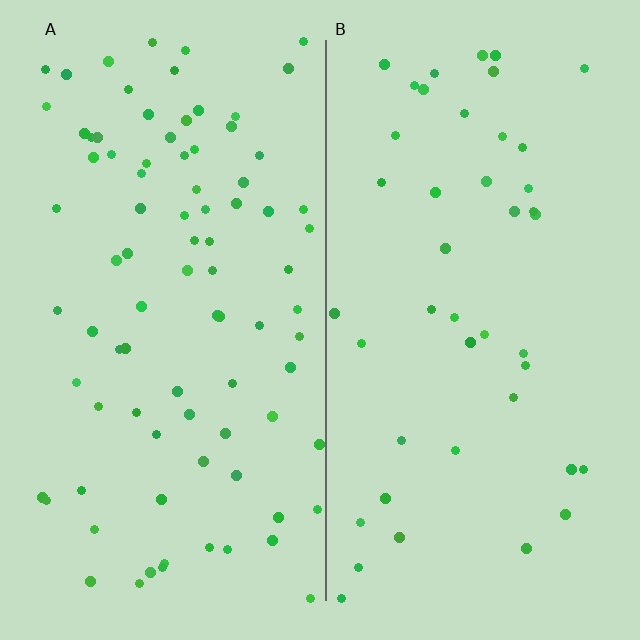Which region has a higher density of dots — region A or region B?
A (the left).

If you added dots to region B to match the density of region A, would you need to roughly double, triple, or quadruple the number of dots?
Approximately double.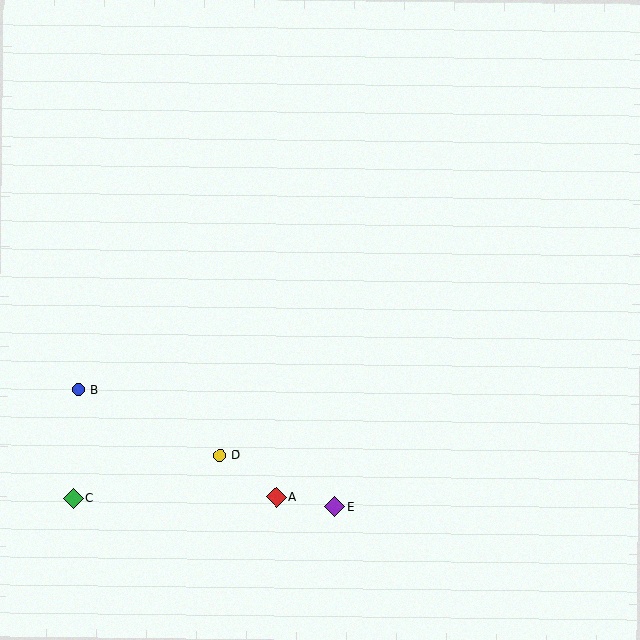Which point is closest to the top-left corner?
Point B is closest to the top-left corner.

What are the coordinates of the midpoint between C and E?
The midpoint between C and E is at (204, 503).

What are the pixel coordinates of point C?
Point C is at (73, 499).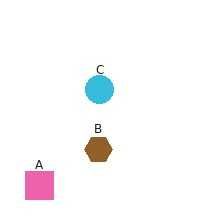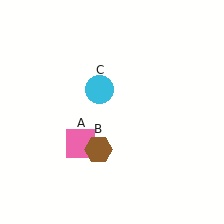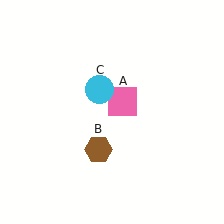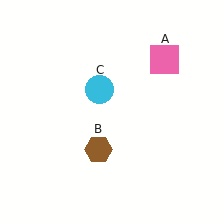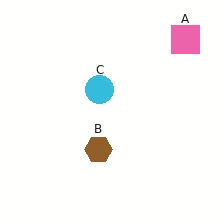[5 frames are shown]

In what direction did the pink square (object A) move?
The pink square (object A) moved up and to the right.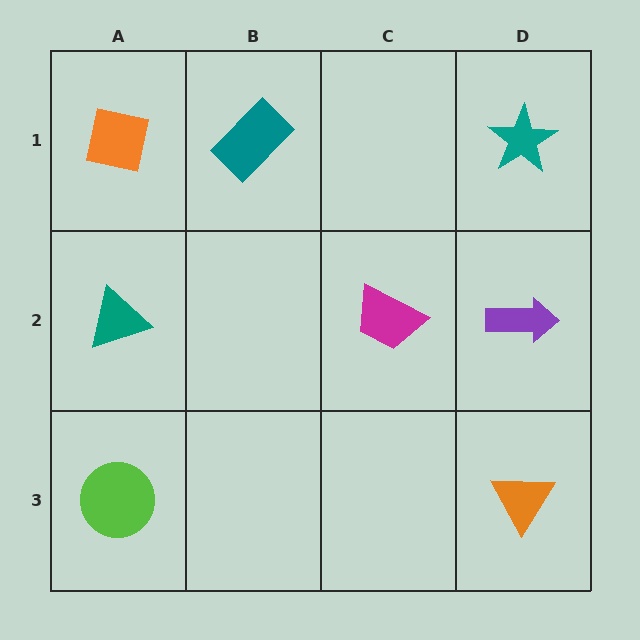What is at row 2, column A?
A teal triangle.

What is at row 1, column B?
A teal rectangle.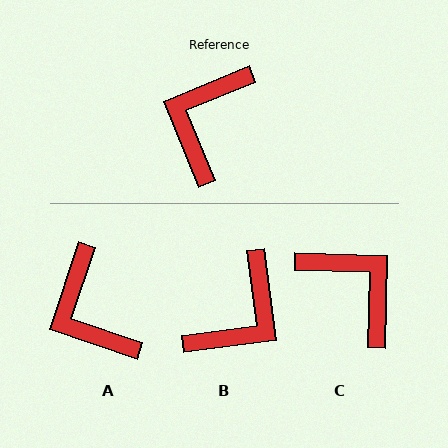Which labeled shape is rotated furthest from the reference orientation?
B, about 165 degrees away.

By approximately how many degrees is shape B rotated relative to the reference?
Approximately 165 degrees counter-clockwise.